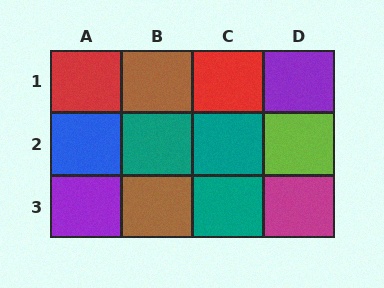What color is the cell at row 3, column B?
Brown.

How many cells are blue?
1 cell is blue.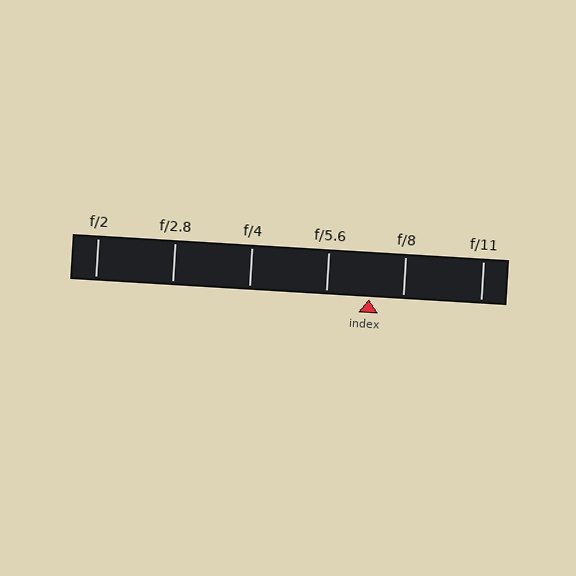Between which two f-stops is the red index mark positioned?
The index mark is between f/5.6 and f/8.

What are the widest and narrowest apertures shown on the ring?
The widest aperture shown is f/2 and the narrowest is f/11.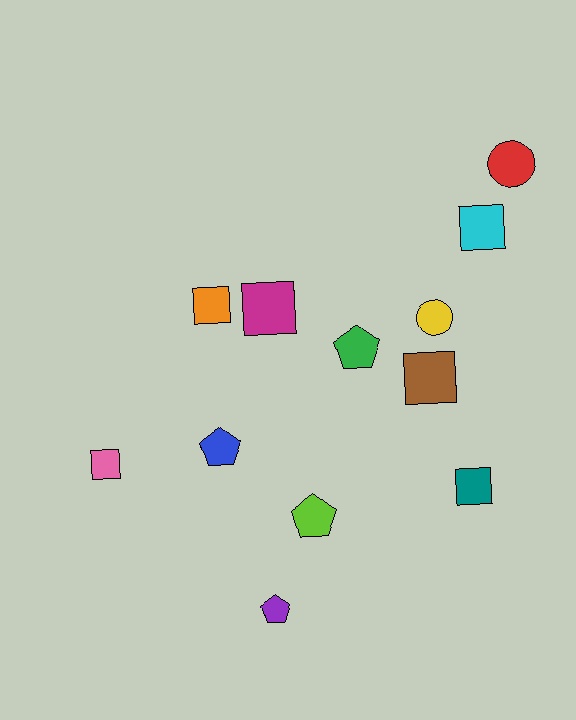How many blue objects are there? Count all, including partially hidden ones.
There is 1 blue object.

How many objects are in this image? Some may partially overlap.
There are 12 objects.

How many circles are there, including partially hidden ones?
There are 2 circles.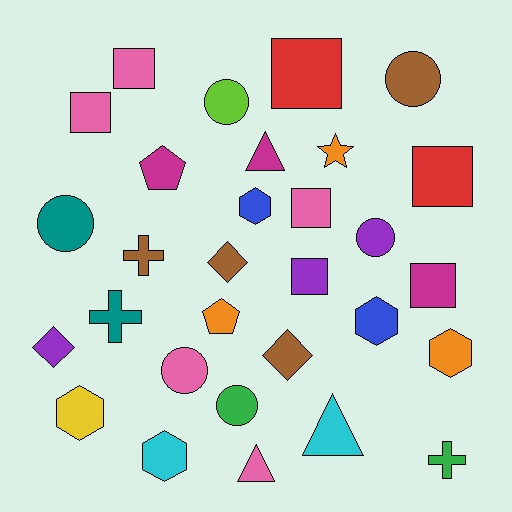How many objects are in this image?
There are 30 objects.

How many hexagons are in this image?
There are 5 hexagons.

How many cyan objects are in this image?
There are 2 cyan objects.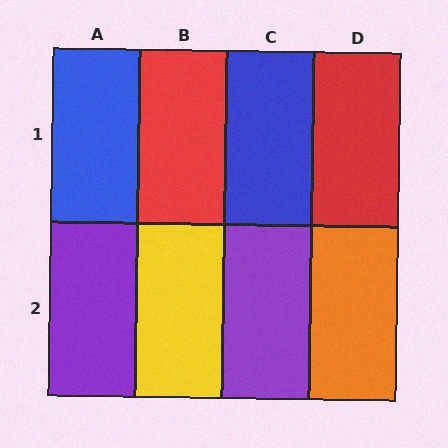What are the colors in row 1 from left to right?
Blue, red, blue, red.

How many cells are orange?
1 cell is orange.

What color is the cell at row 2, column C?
Purple.